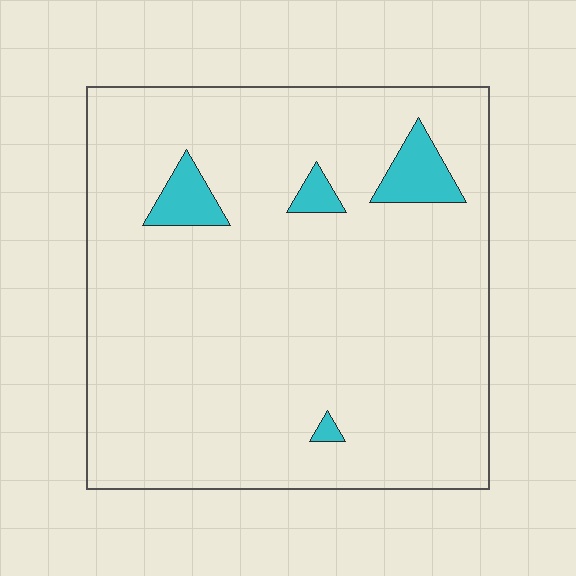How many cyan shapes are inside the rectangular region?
4.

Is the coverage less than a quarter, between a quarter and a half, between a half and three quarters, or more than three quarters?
Less than a quarter.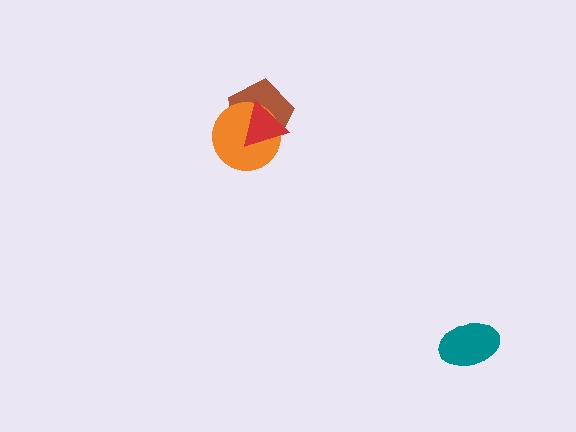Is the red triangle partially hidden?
No, no other shape covers it.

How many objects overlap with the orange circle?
2 objects overlap with the orange circle.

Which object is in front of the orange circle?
The red triangle is in front of the orange circle.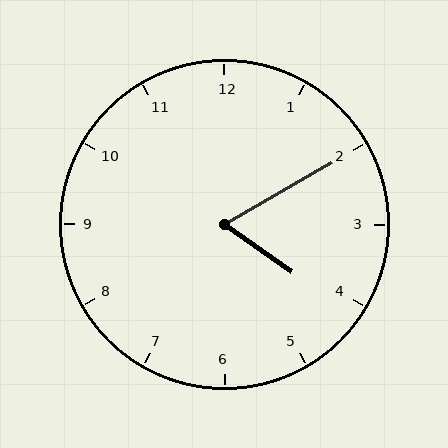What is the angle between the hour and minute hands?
Approximately 65 degrees.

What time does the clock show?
4:10.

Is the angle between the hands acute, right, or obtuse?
It is acute.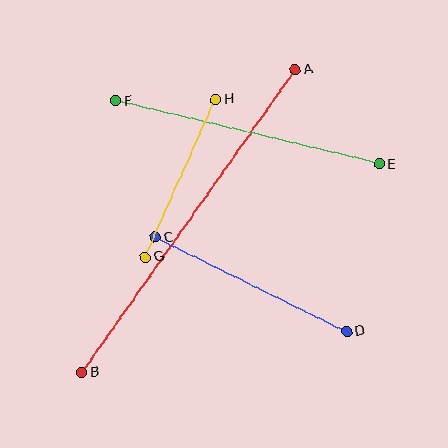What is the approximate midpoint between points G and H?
The midpoint is at approximately (181, 178) pixels.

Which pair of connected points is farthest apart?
Points A and B are farthest apart.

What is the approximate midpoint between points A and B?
The midpoint is at approximately (189, 221) pixels.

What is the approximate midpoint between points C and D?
The midpoint is at approximately (251, 284) pixels.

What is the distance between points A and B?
The distance is approximately 370 pixels.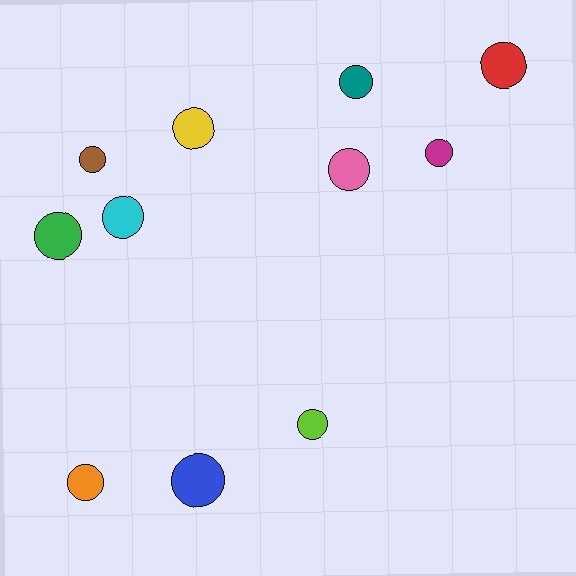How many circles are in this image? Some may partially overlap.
There are 11 circles.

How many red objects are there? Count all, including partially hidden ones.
There is 1 red object.